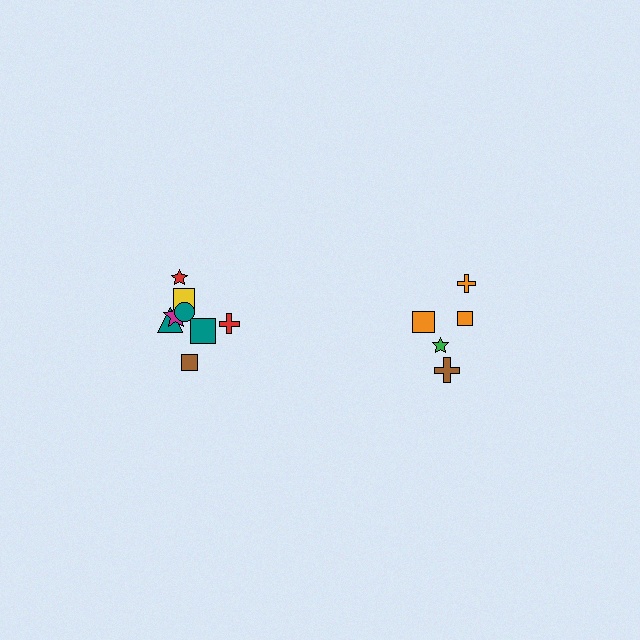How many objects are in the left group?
There are 8 objects.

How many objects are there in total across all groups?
There are 13 objects.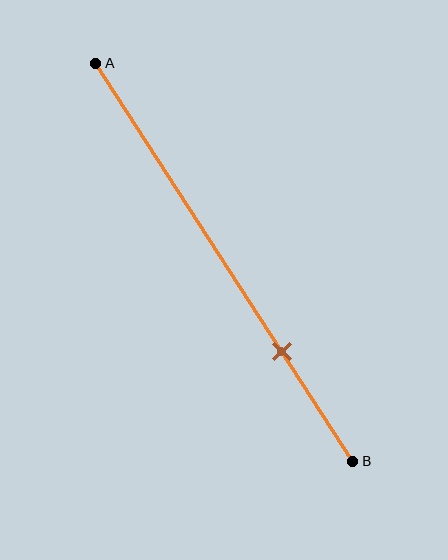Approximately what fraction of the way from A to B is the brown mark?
The brown mark is approximately 70% of the way from A to B.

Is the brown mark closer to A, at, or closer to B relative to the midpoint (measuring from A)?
The brown mark is closer to point B than the midpoint of segment AB.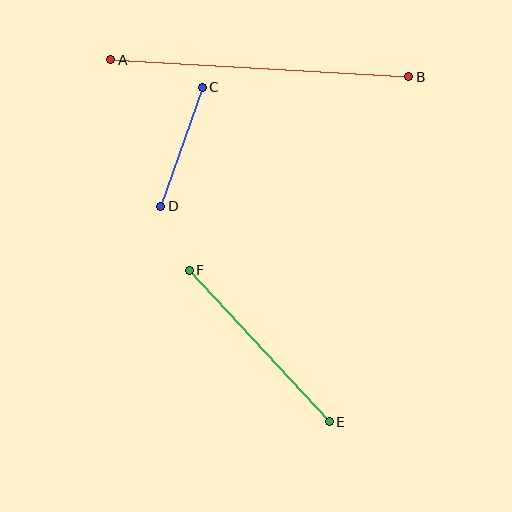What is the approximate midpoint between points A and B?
The midpoint is at approximately (260, 68) pixels.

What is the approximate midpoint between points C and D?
The midpoint is at approximately (182, 147) pixels.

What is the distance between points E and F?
The distance is approximately 206 pixels.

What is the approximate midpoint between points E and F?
The midpoint is at approximately (259, 346) pixels.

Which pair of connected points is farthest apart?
Points A and B are farthest apart.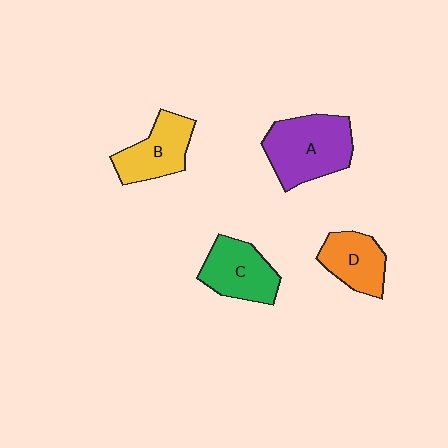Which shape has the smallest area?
Shape D (orange).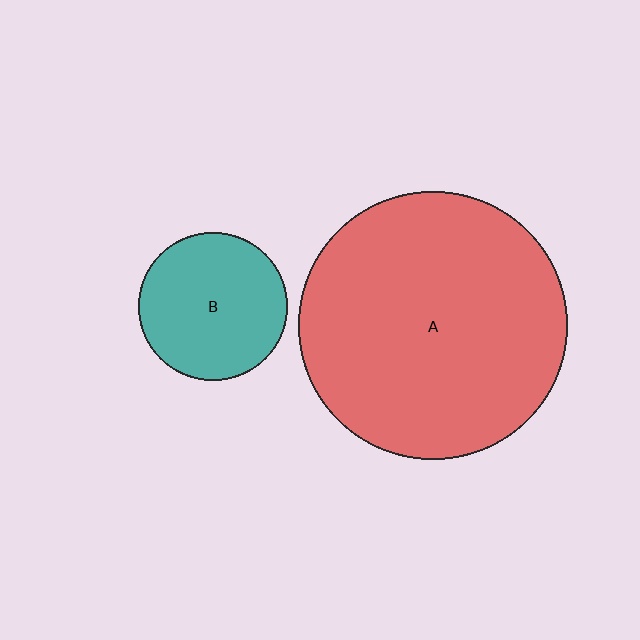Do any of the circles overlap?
No, none of the circles overlap.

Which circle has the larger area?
Circle A (red).